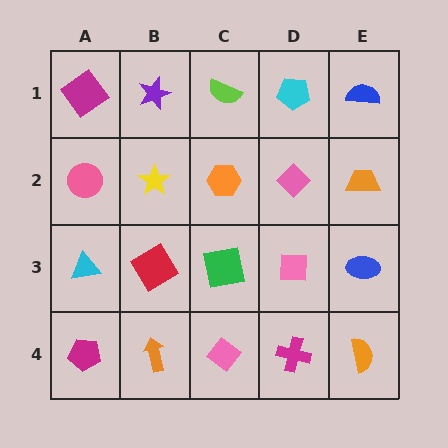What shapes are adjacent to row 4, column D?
A pink square (row 3, column D), a pink diamond (row 4, column C), an orange semicircle (row 4, column E).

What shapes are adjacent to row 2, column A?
A magenta diamond (row 1, column A), a cyan triangle (row 3, column A), a yellow star (row 2, column B).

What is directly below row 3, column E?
An orange semicircle.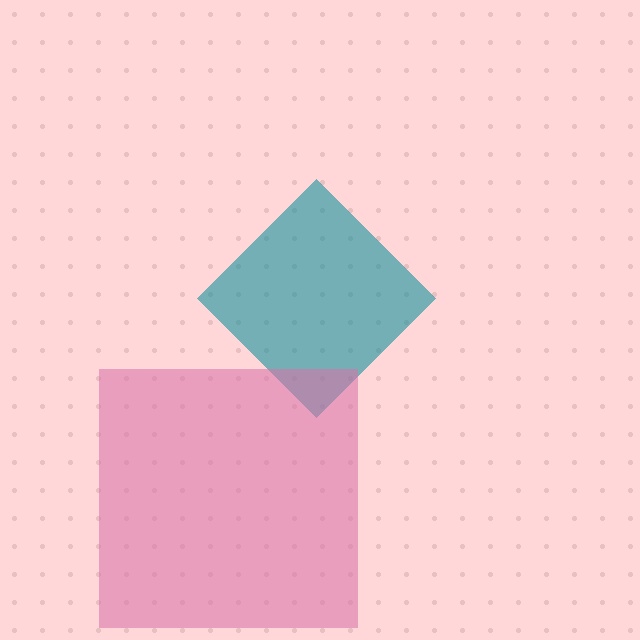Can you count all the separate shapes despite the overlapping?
Yes, there are 2 separate shapes.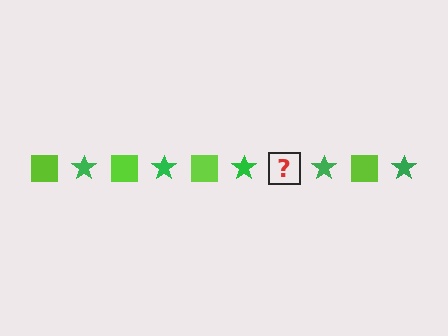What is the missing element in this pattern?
The missing element is a lime square.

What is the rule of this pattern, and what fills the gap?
The rule is that the pattern alternates between lime square and green star. The gap should be filled with a lime square.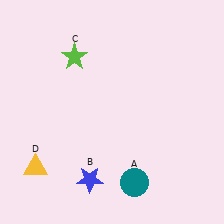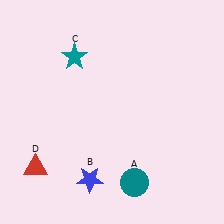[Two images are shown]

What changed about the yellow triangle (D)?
In Image 1, D is yellow. In Image 2, it changed to red.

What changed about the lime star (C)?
In Image 1, C is lime. In Image 2, it changed to teal.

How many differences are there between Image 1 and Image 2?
There are 2 differences between the two images.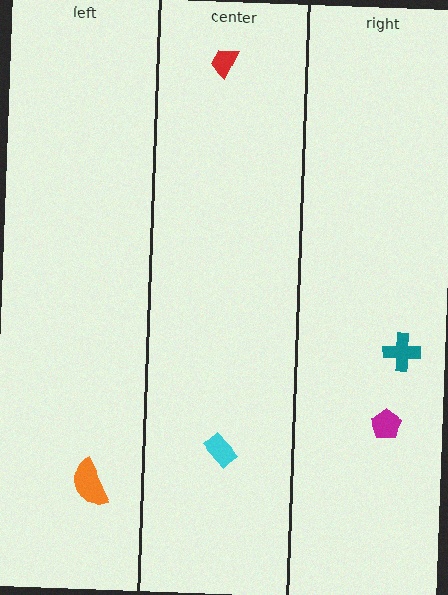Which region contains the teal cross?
The right region.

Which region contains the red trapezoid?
The center region.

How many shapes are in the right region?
2.